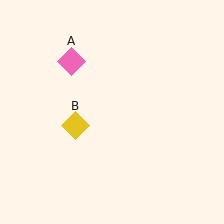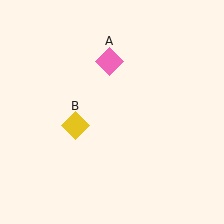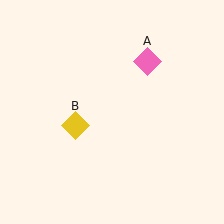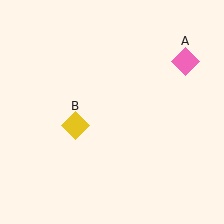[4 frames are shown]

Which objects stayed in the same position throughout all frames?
Yellow diamond (object B) remained stationary.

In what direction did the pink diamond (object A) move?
The pink diamond (object A) moved right.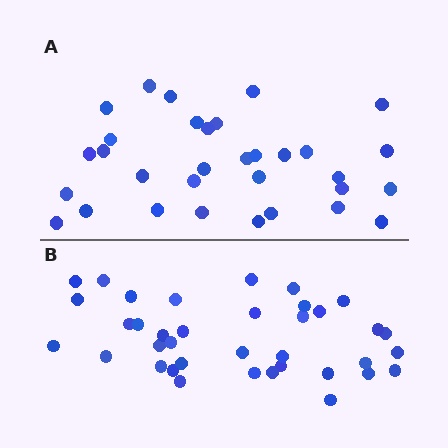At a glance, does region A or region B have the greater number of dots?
Region B (the bottom region) has more dots.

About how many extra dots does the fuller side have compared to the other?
Region B has about 5 more dots than region A.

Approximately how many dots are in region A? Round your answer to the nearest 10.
About 30 dots. (The exact count is 32, which rounds to 30.)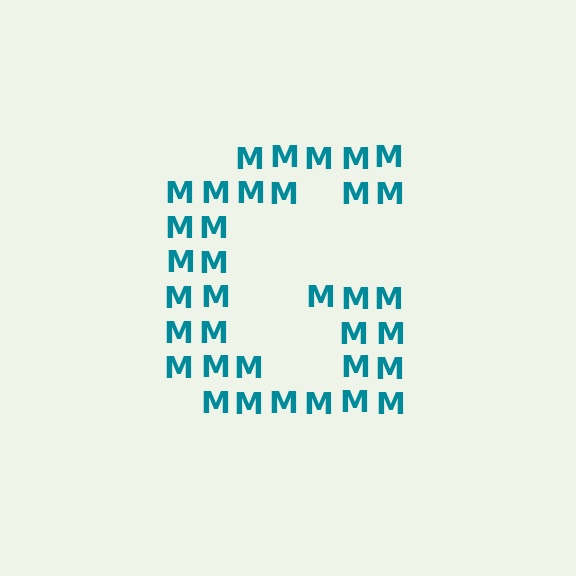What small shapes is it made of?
It is made of small letter M's.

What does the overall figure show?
The overall figure shows the letter G.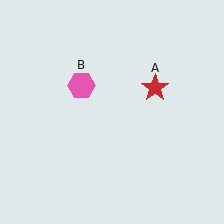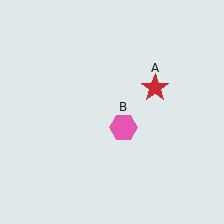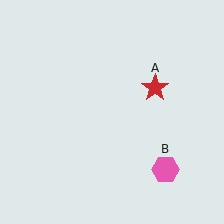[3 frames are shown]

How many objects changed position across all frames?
1 object changed position: pink hexagon (object B).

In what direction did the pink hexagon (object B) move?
The pink hexagon (object B) moved down and to the right.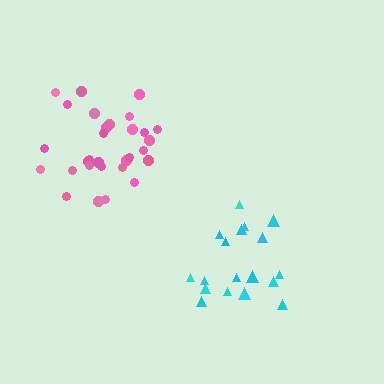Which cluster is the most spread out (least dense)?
Cyan.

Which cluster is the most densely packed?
Pink.